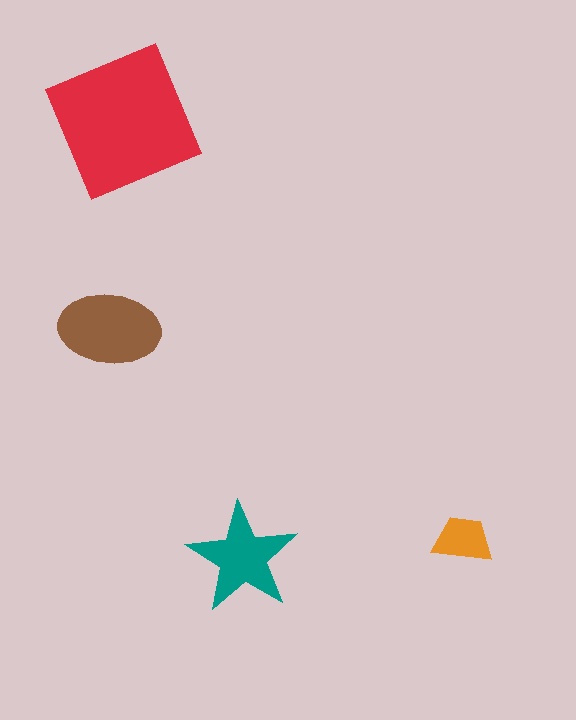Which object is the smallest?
The orange trapezoid.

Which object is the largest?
The red square.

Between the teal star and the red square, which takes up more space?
The red square.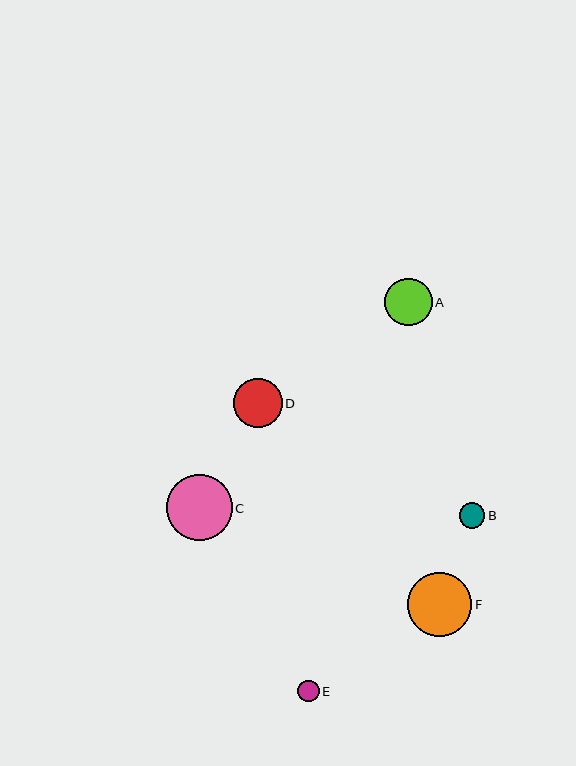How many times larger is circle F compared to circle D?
Circle F is approximately 1.3 times the size of circle D.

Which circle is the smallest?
Circle E is the smallest with a size of approximately 21 pixels.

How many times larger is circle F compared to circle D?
Circle F is approximately 1.3 times the size of circle D.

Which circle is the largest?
Circle C is the largest with a size of approximately 66 pixels.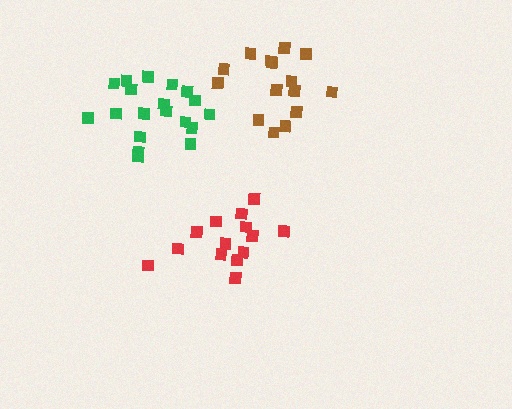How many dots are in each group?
Group 1: 19 dots, Group 2: 15 dots, Group 3: 14 dots (48 total).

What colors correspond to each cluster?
The clusters are colored: green, brown, red.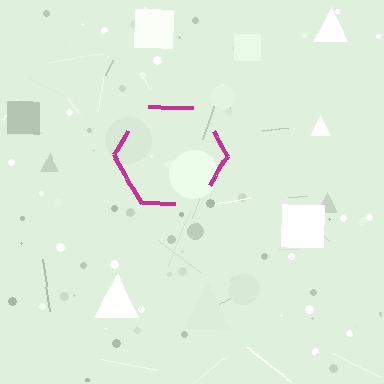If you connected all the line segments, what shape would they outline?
They would outline a hexagon.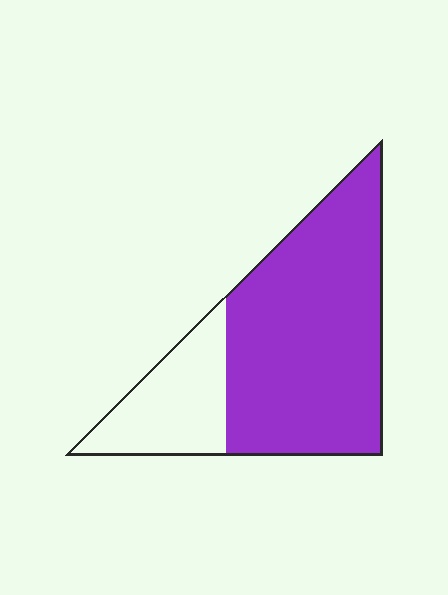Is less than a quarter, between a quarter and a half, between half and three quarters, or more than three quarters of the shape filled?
Between half and three quarters.